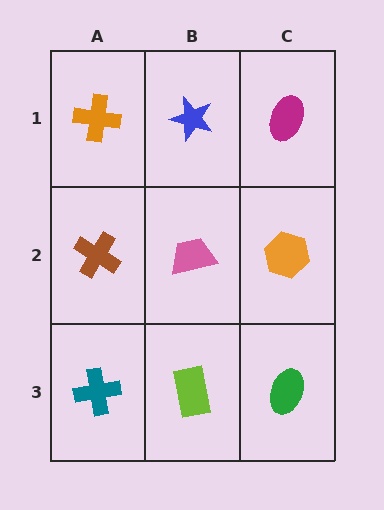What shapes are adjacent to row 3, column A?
A brown cross (row 2, column A), a lime rectangle (row 3, column B).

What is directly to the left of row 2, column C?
A pink trapezoid.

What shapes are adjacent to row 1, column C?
An orange hexagon (row 2, column C), a blue star (row 1, column B).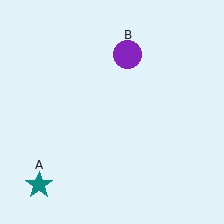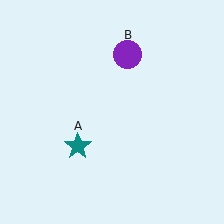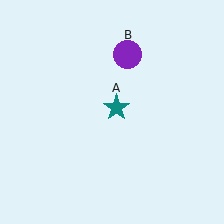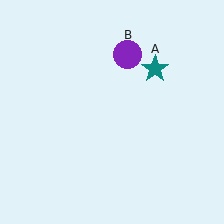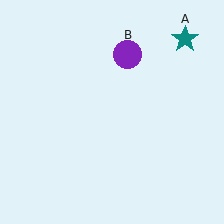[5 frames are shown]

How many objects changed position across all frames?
1 object changed position: teal star (object A).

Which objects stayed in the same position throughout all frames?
Purple circle (object B) remained stationary.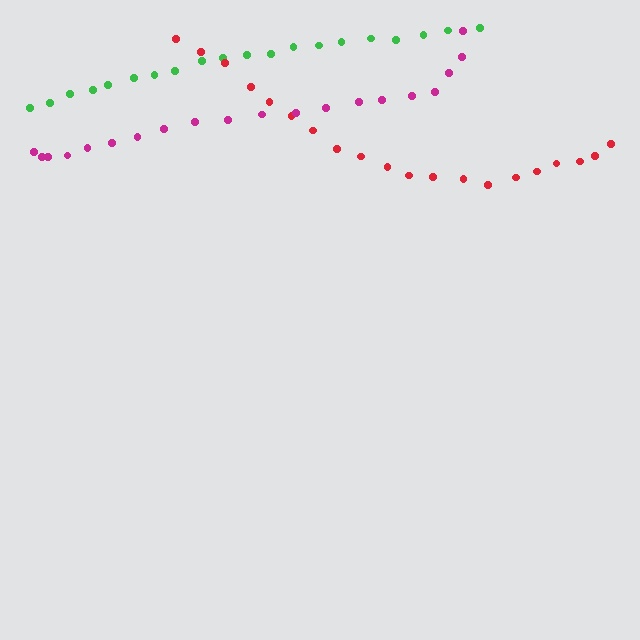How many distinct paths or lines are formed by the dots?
There are 3 distinct paths.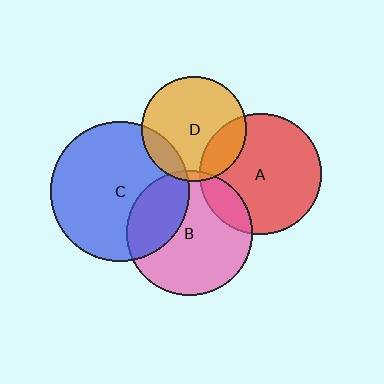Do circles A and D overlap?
Yes.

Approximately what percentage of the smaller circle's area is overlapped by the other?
Approximately 20%.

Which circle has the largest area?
Circle C (blue).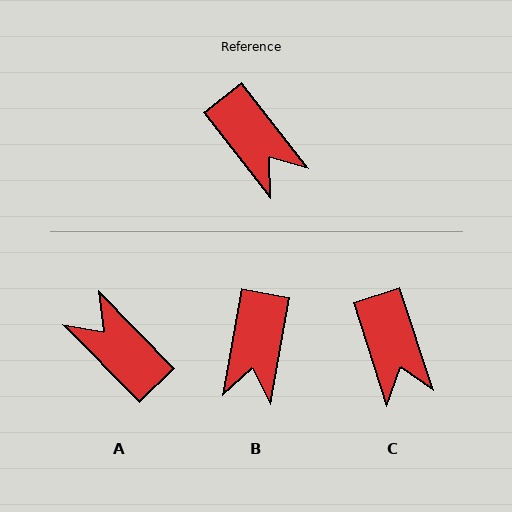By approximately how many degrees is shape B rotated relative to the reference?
Approximately 48 degrees clockwise.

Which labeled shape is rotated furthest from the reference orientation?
A, about 174 degrees away.